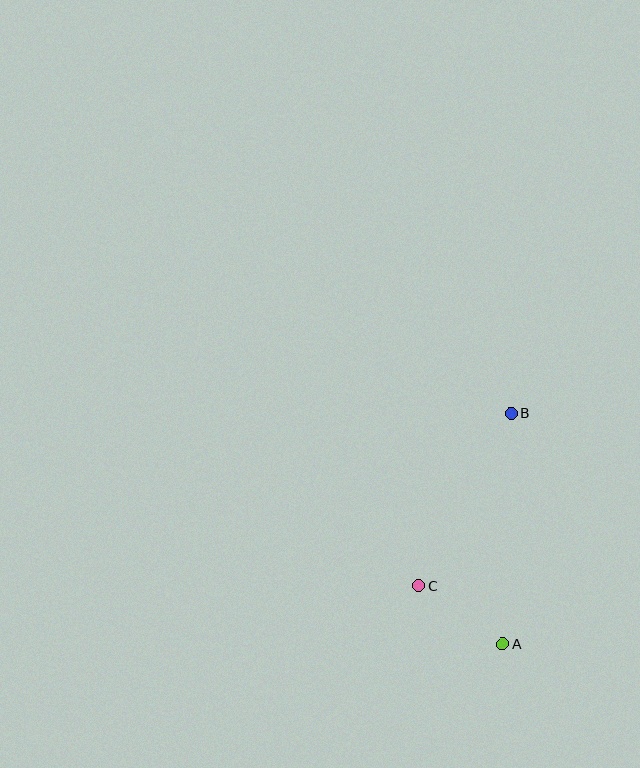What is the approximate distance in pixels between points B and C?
The distance between B and C is approximately 195 pixels.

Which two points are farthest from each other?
Points A and B are farthest from each other.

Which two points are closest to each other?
Points A and C are closest to each other.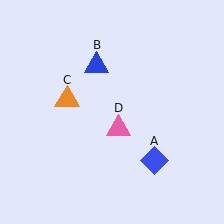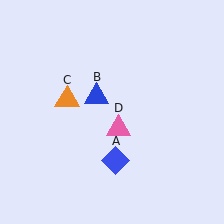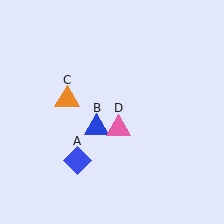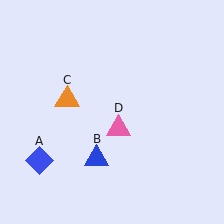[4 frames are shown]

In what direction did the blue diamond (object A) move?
The blue diamond (object A) moved left.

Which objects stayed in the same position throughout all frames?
Orange triangle (object C) and pink triangle (object D) remained stationary.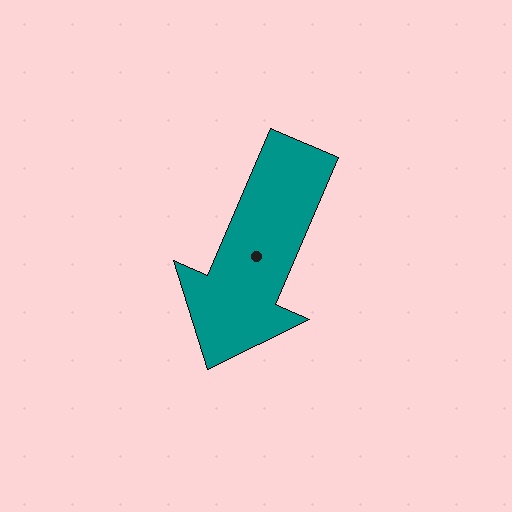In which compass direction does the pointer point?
Southwest.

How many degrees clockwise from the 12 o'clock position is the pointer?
Approximately 203 degrees.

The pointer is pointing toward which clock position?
Roughly 7 o'clock.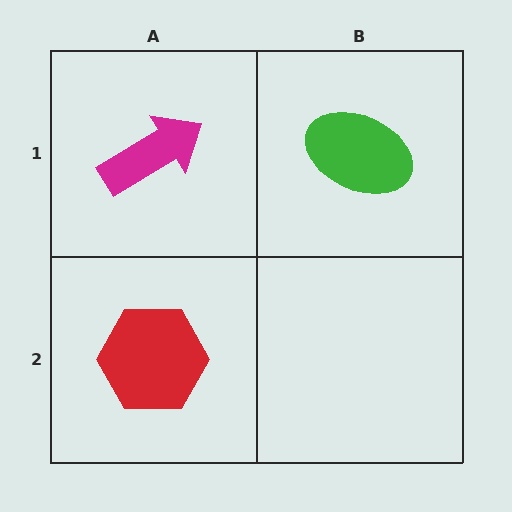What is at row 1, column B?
A green ellipse.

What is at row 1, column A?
A magenta arrow.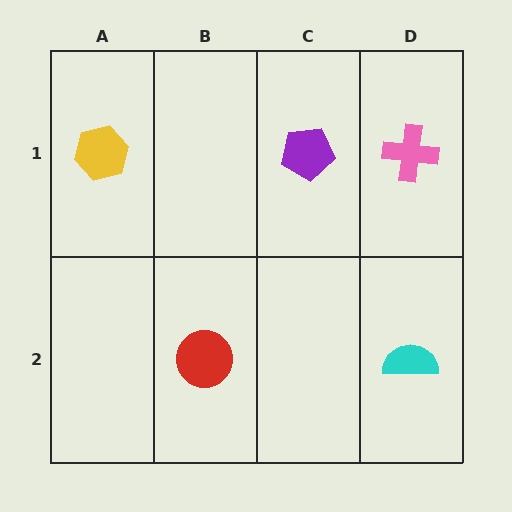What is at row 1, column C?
A purple pentagon.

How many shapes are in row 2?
2 shapes.